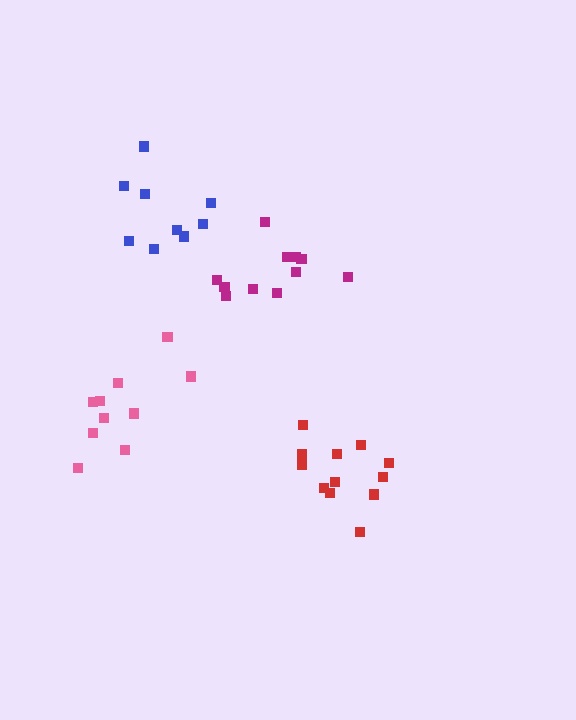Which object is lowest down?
The red cluster is bottommost.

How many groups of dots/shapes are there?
There are 4 groups.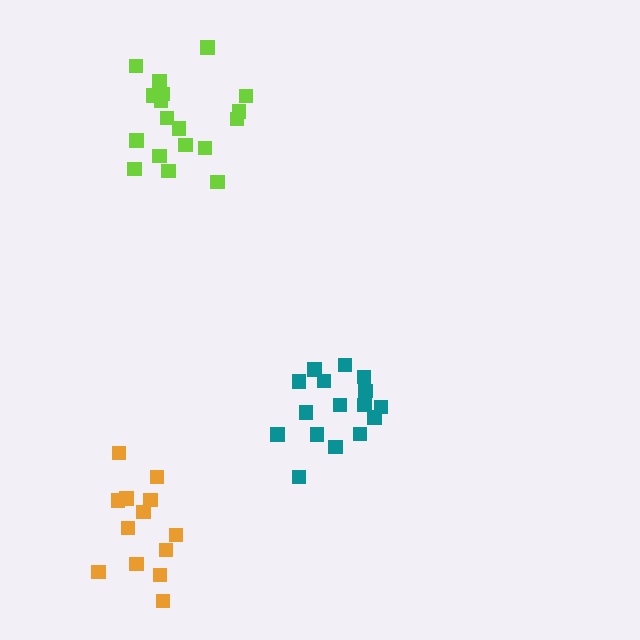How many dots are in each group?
Group 1: 16 dots, Group 2: 18 dots, Group 3: 13 dots (47 total).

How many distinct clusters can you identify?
There are 3 distinct clusters.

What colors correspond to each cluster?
The clusters are colored: teal, lime, orange.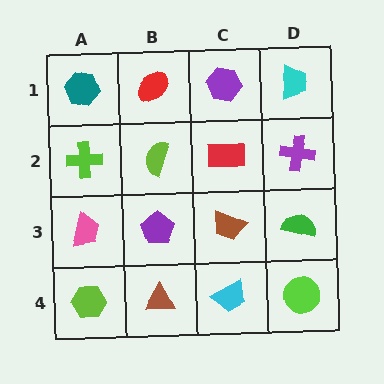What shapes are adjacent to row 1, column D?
A purple cross (row 2, column D), a purple hexagon (row 1, column C).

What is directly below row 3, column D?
A lime circle.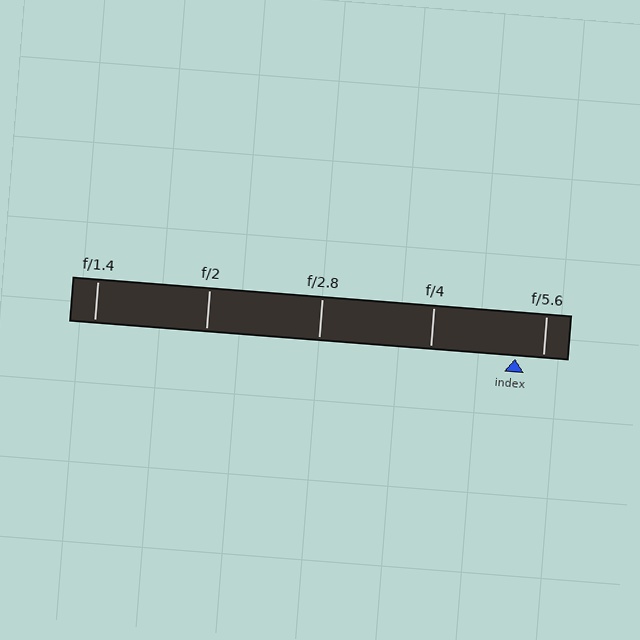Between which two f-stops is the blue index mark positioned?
The index mark is between f/4 and f/5.6.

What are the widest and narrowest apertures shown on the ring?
The widest aperture shown is f/1.4 and the narrowest is f/5.6.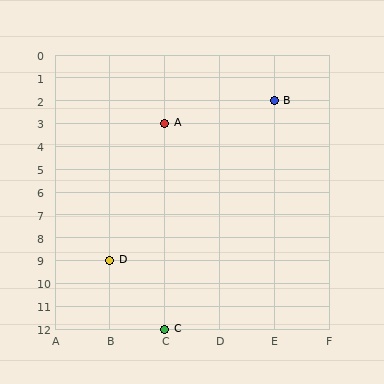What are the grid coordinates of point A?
Point A is at grid coordinates (C, 3).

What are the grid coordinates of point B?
Point B is at grid coordinates (E, 2).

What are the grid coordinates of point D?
Point D is at grid coordinates (B, 9).